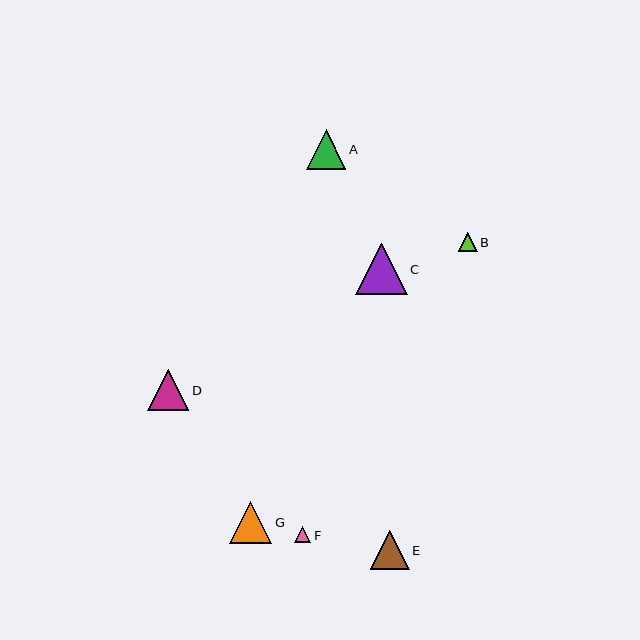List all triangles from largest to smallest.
From largest to smallest: C, G, D, A, E, B, F.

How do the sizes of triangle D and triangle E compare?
Triangle D and triangle E are approximately the same size.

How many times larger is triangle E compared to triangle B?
Triangle E is approximately 2.1 times the size of triangle B.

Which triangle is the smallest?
Triangle F is the smallest with a size of approximately 16 pixels.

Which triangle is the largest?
Triangle C is the largest with a size of approximately 52 pixels.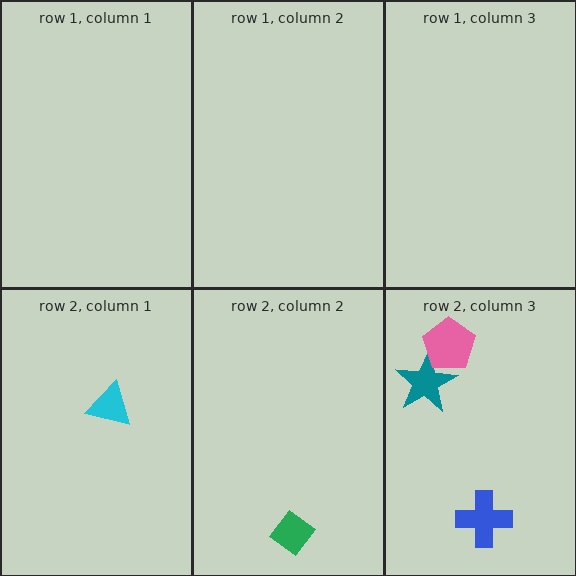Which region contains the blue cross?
The row 2, column 3 region.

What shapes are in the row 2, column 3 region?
The blue cross, the teal star, the pink pentagon.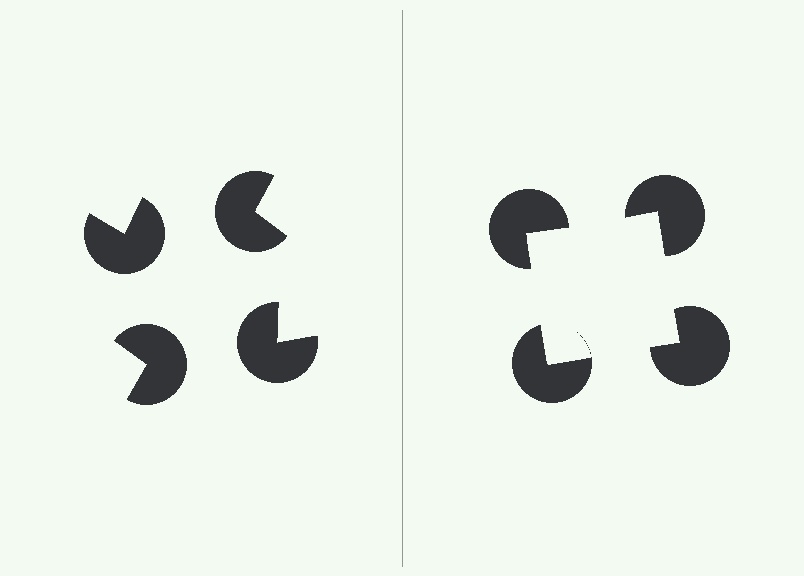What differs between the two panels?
The pac-man discs are positioned identically on both sides; only the wedge orientations differ. On the right they align to a square; on the left they are misaligned.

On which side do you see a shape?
An illusory square appears on the right side. On the left side the wedge cuts are rotated, so no coherent shape forms.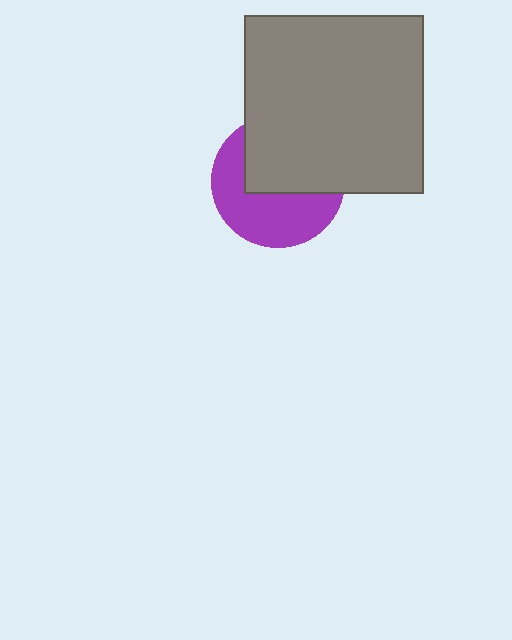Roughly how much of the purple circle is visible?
About half of it is visible (roughly 51%).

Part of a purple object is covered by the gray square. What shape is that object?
It is a circle.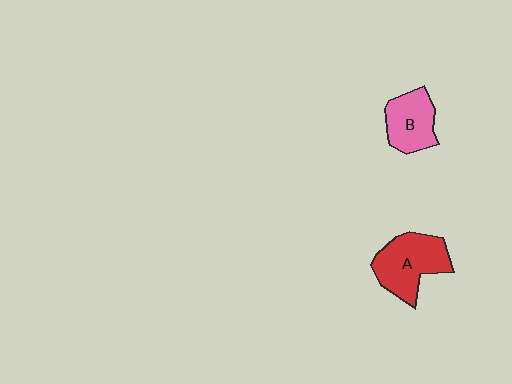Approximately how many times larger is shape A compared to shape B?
Approximately 1.3 times.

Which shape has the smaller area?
Shape B (pink).